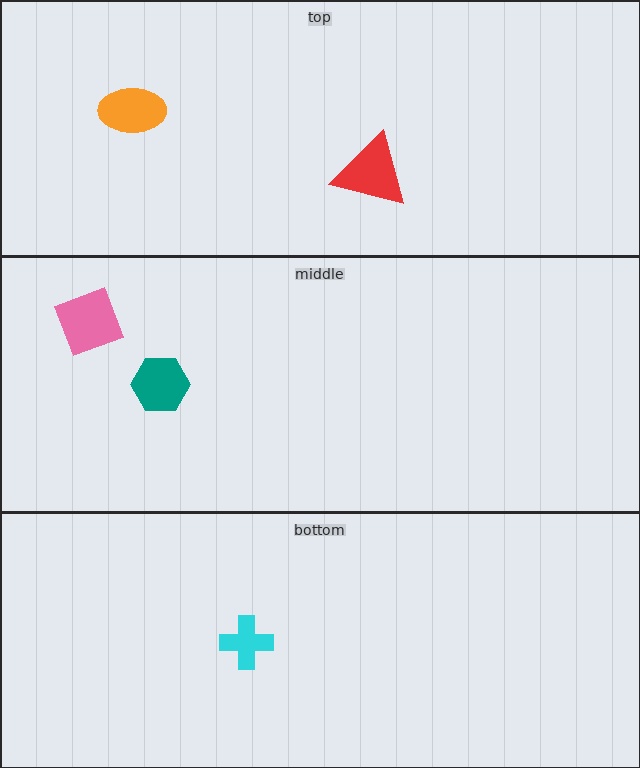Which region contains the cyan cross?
The bottom region.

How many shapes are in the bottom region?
1.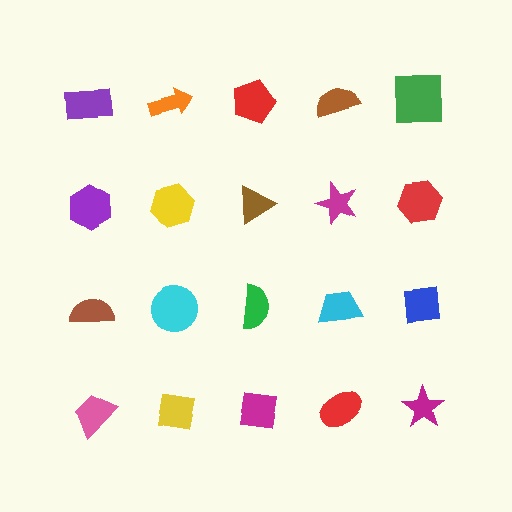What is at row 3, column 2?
A cyan circle.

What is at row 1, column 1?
A purple rectangle.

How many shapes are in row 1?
5 shapes.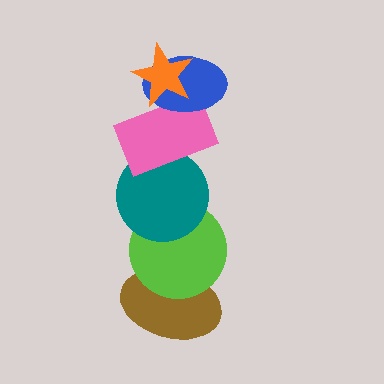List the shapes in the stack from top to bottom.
From top to bottom: the orange star, the blue ellipse, the pink rectangle, the teal circle, the lime circle, the brown ellipse.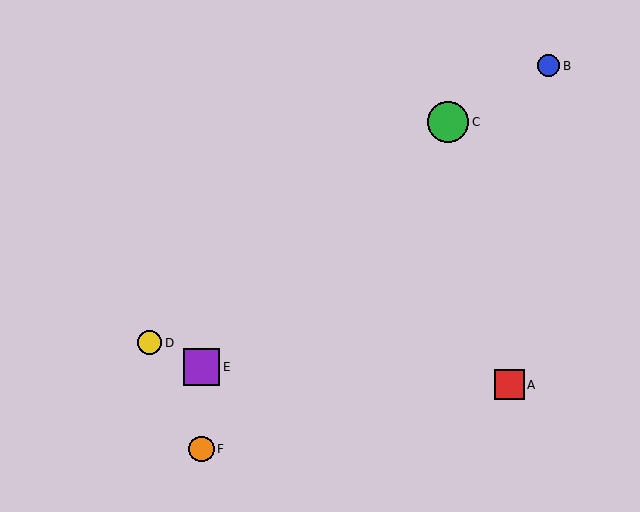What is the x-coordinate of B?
Object B is at x≈549.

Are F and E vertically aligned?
Yes, both are at x≈201.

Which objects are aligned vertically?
Objects E, F are aligned vertically.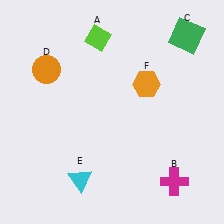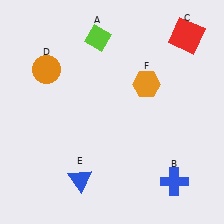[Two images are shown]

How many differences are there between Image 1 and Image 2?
There are 3 differences between the two images.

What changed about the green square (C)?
In Image 1, C is green. In Image 2, it changed to red.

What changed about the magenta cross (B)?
In Image 1, B is magenta. In Image 2, it changed to blue.